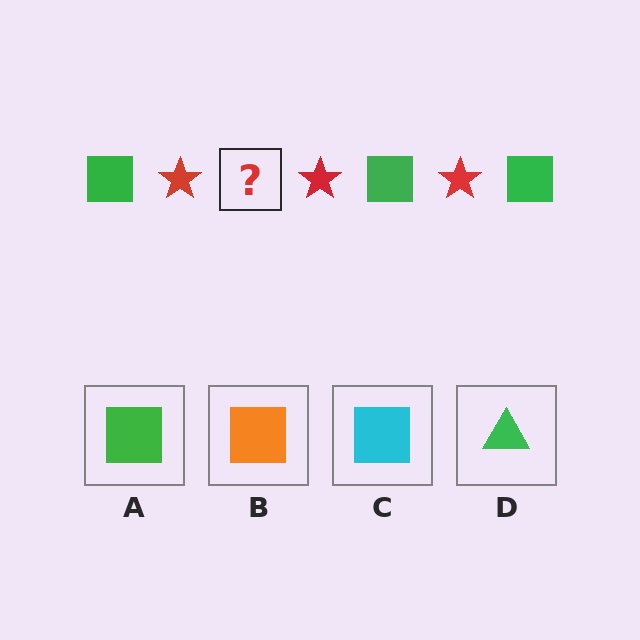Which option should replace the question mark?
Option A.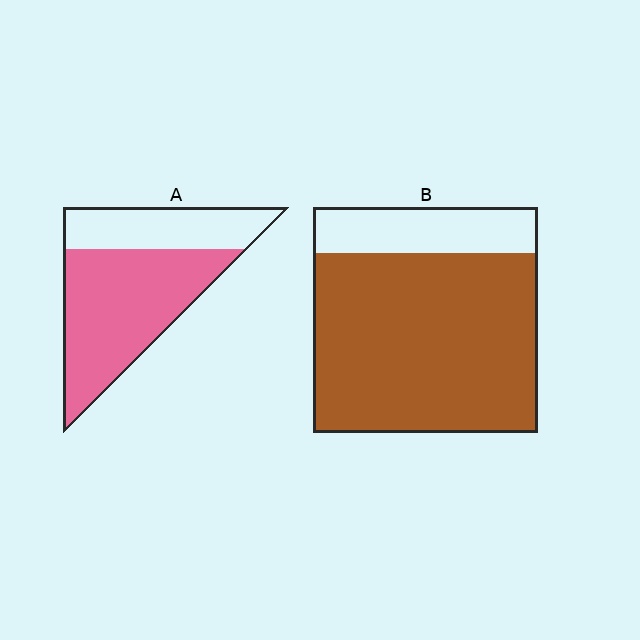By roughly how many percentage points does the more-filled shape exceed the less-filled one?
By roughly 15 percentage points (B over A).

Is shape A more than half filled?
Yes.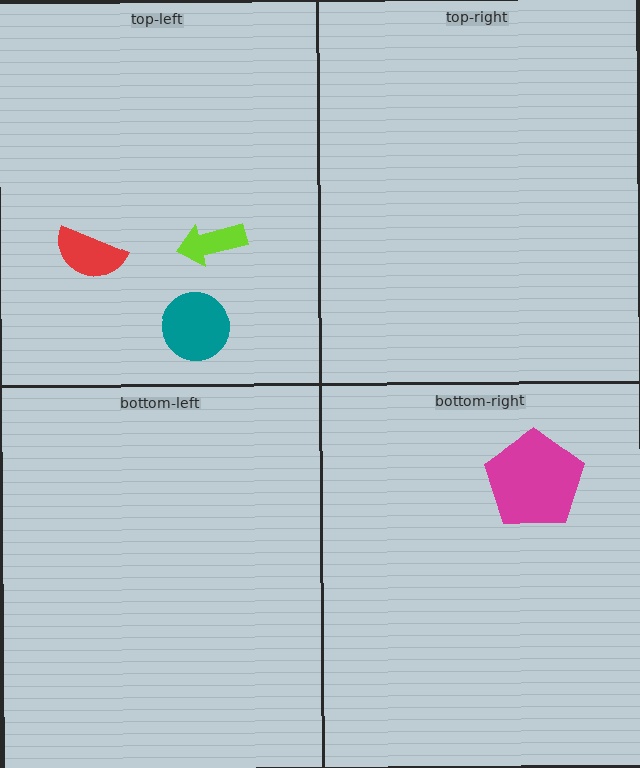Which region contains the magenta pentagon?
The bottom-right region.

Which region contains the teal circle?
The top-left region.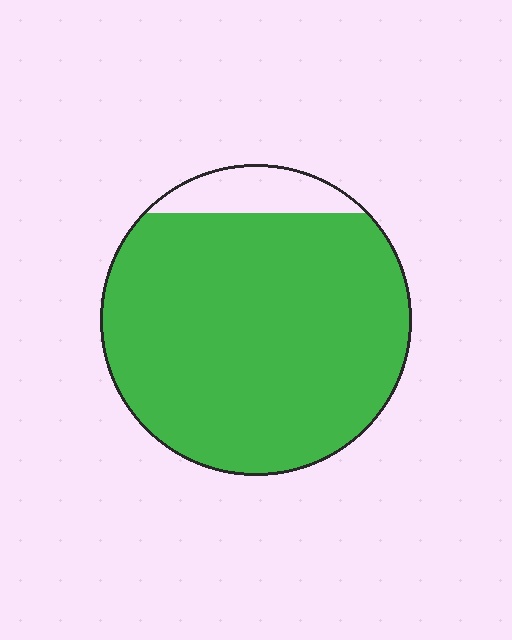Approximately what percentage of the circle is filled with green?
Approximately 90%.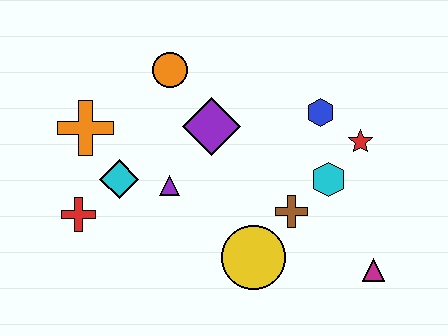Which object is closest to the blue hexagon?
The red star is closest to the blue hexagon.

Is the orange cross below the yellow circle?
No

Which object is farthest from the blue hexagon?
The red cross is farthest from the blue hexagon.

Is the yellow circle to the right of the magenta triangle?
No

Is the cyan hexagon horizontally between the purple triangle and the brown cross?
No